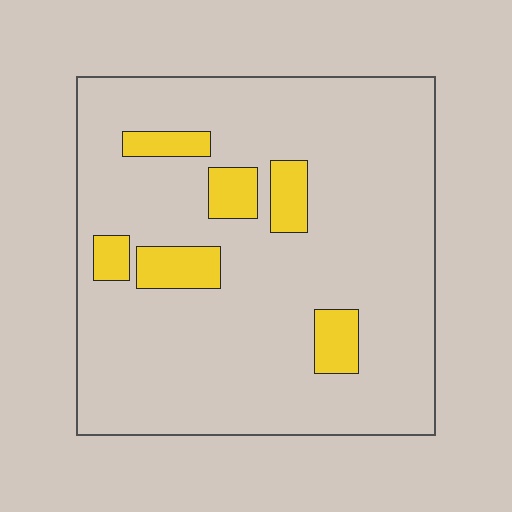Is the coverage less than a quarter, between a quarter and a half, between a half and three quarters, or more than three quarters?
Less than a quarter.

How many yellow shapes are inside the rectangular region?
6.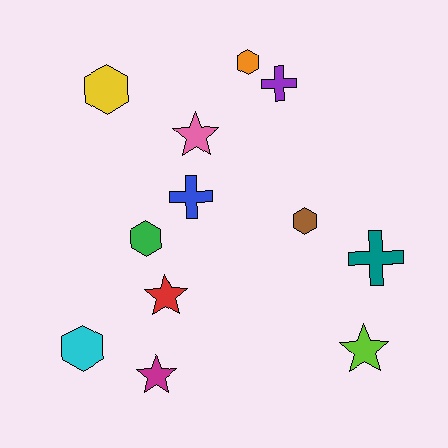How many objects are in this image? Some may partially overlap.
There are 12 objects.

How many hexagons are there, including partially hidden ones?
There are 5 hexagons.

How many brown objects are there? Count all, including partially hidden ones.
There is 1 brown object.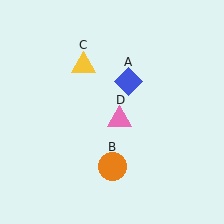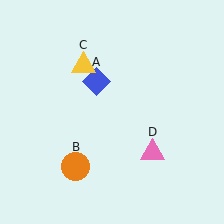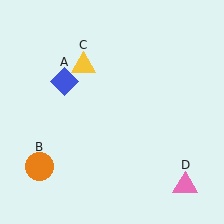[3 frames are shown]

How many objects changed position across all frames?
3 objects changed position: blue diamond (object A), orange circle (object B), pink triangle (object D).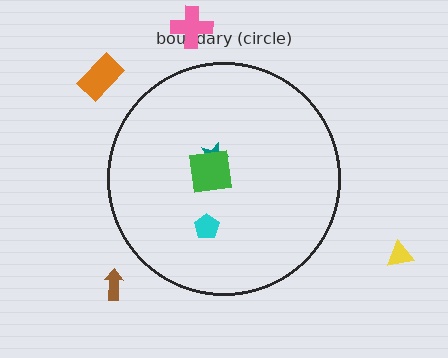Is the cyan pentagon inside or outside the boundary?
Inside.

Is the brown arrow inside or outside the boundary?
Outside.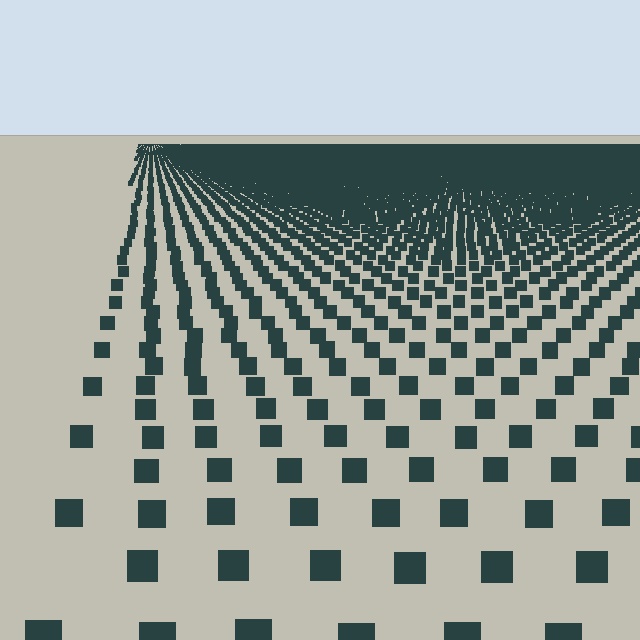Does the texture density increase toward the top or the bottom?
Density increases toward the top.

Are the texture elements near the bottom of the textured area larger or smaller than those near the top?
Larger. Near the bottom, elements are closer to the viewer and appear at a bigger on-screen size.